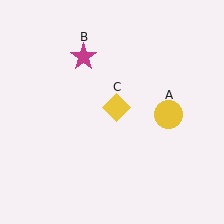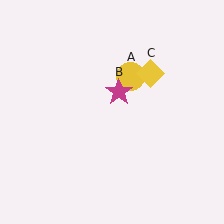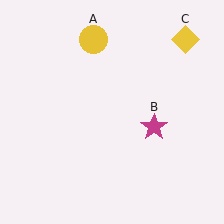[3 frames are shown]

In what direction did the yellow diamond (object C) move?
The yellow diamond (object C) moved up and to the right.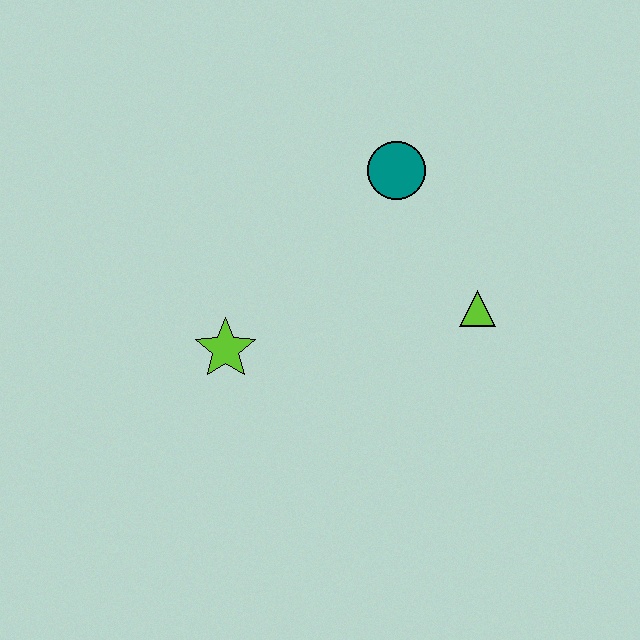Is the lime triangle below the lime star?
No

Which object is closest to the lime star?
The teal circle is closest to the lime star.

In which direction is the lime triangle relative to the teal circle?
The lime triangle is below the teal circle.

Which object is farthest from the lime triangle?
The lime star is farthest from the lime triangle.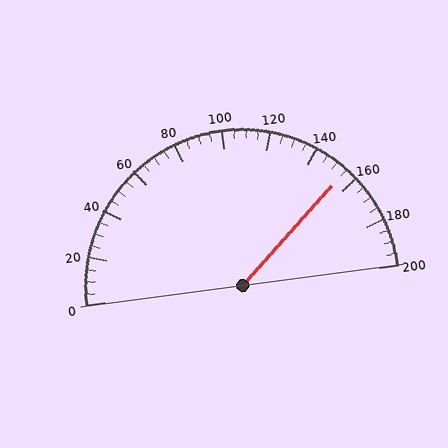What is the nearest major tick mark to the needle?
The nearest major tick mark is 160.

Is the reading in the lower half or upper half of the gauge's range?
The reading is in the upper half of the range (0 to 200).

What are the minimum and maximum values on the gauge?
The gauge ranges from 0 to 200.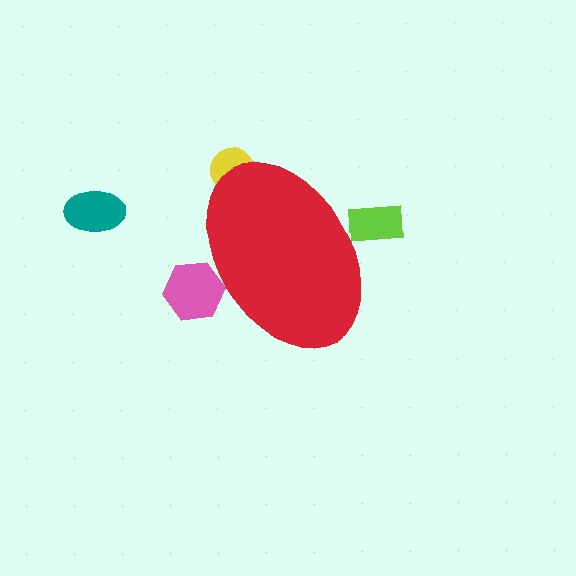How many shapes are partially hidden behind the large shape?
3 shapes are partially hidden.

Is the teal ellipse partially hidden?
No, the teal ellipse is fully visible.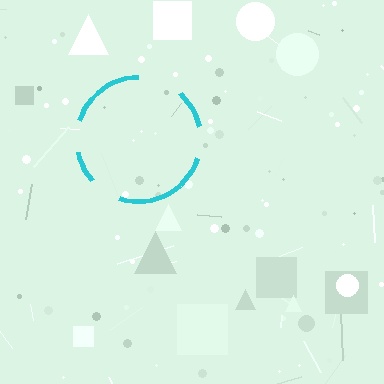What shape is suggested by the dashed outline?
The dashed outline suggests a circle.